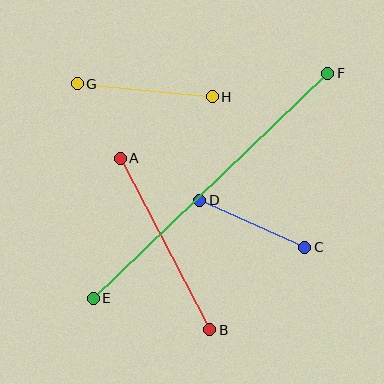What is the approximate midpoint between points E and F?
The midpoint is at approximately (210, 186) pixels.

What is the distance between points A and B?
The distance is approximately 193 pixels.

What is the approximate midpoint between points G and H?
The midpoint is at approximately (145, 90) pixels.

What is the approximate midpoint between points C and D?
The midpoint is at approximately (252, 224) pixels.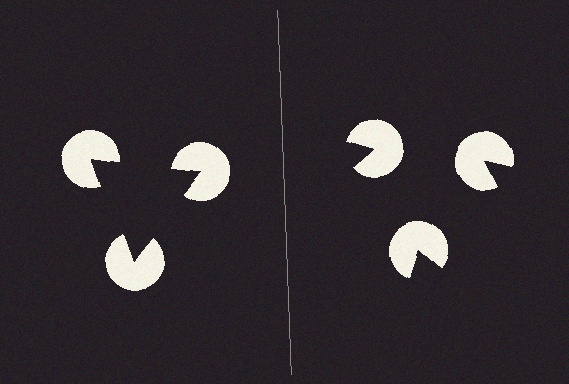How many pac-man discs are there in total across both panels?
6 — 3 on each side.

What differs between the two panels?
The pac-man discs are positioned identically on both sides; only the wedge orientations differ. On the left they align to a triangle; on the right they are misaligned.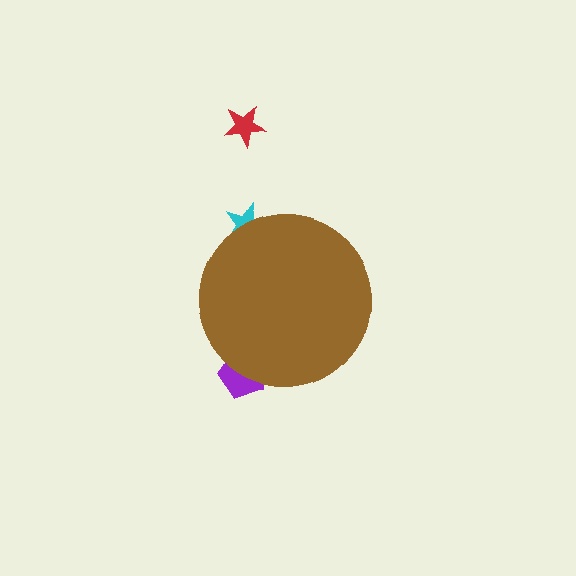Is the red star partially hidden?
No, the red star is fully visible.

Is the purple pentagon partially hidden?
Yes, the purple pentagon is partially hidden behind the brown circle.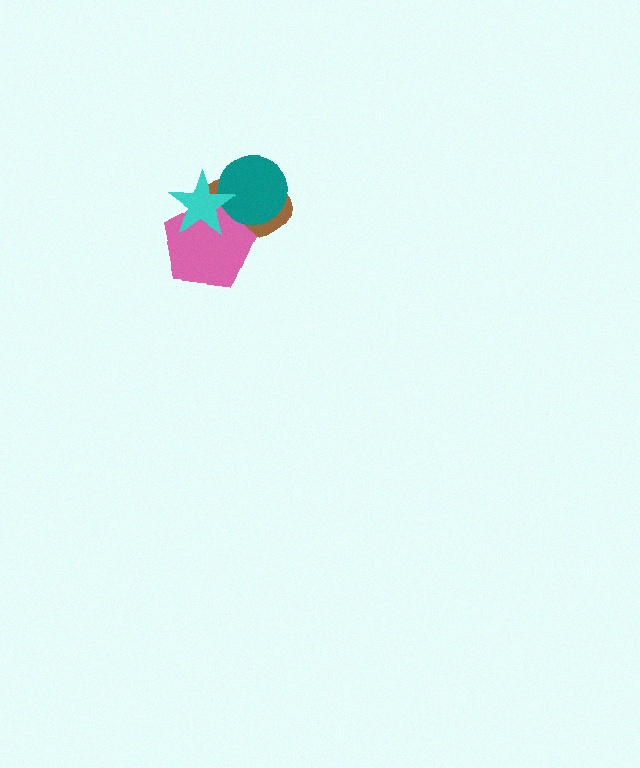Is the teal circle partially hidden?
Yes, it is partially covered by another shape.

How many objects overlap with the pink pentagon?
3 objects overlap with the pink pentagon.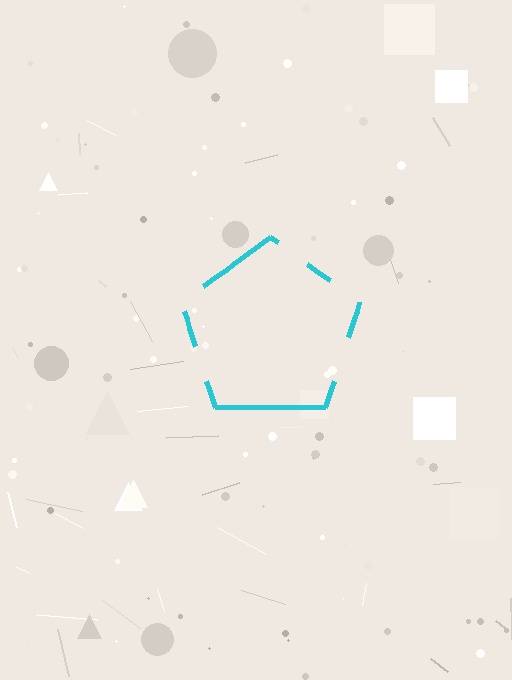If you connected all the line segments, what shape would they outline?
They would outline a pentagon.